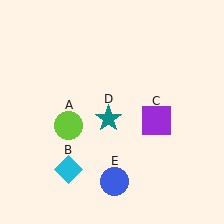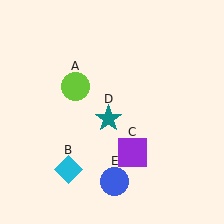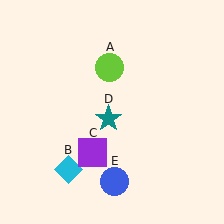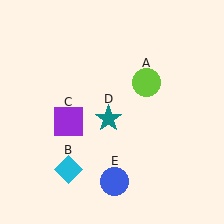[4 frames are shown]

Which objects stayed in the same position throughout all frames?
Cyan diamond (object B) and teal star (object D) and blue circle (object E) remained stationary.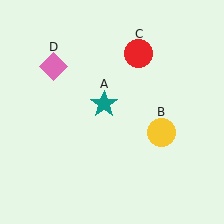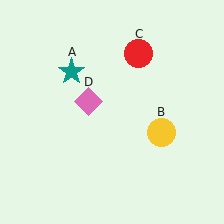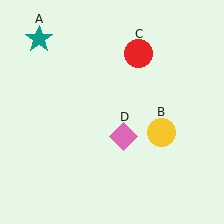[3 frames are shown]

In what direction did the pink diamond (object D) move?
The pink diamond (object D) moved down and to the right.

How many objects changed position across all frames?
2 objects changed position: teal star (object A), pink diamond (object D).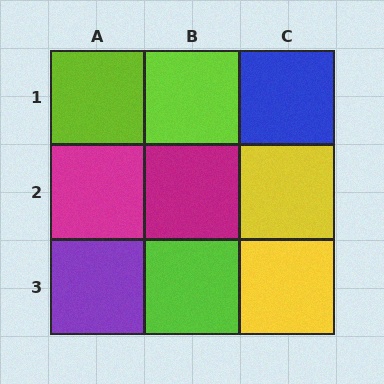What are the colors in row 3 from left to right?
Purple, lime, yellow.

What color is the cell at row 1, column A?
Lime.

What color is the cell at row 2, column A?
Magenta.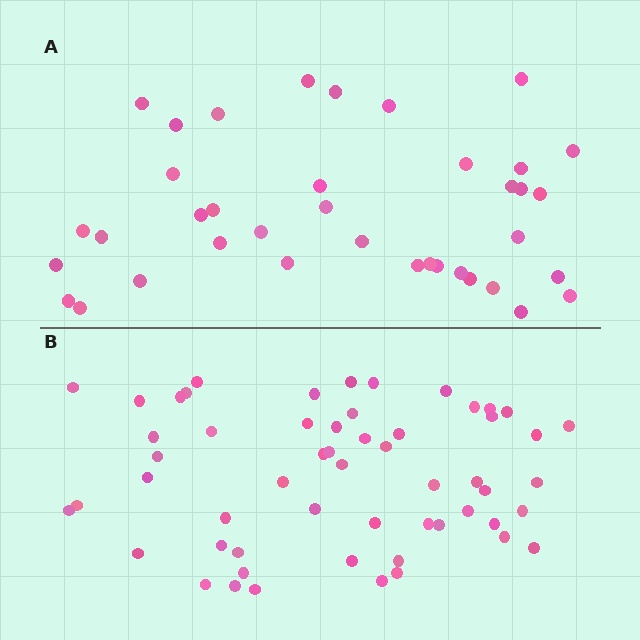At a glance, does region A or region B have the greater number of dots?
Region B (the bottom region) has more dots.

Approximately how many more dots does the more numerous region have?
Region B has approximately 20 more dots than region A.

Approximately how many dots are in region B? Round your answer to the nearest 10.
About 60 dots. (The exact count is 56, which rounds to 60.)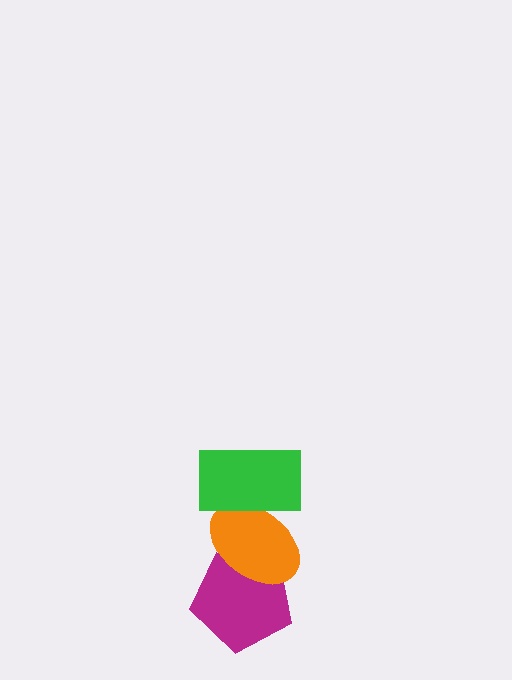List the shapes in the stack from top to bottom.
From top to bottom: the green rectangle, the orange ellipse, the magenta pentagon.